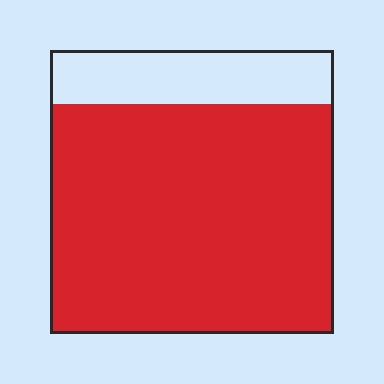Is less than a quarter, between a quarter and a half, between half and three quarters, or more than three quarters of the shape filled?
More than three quarters.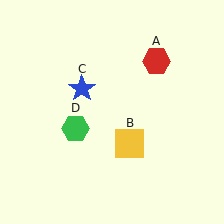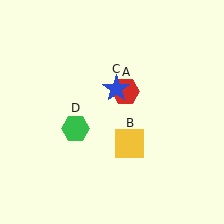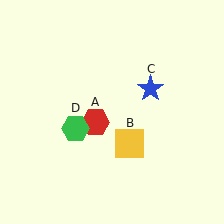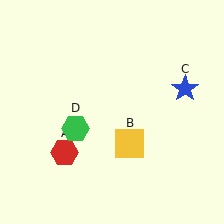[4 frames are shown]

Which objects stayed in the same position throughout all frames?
Yellow square (object B) and green hexagon (object D) remained stationary.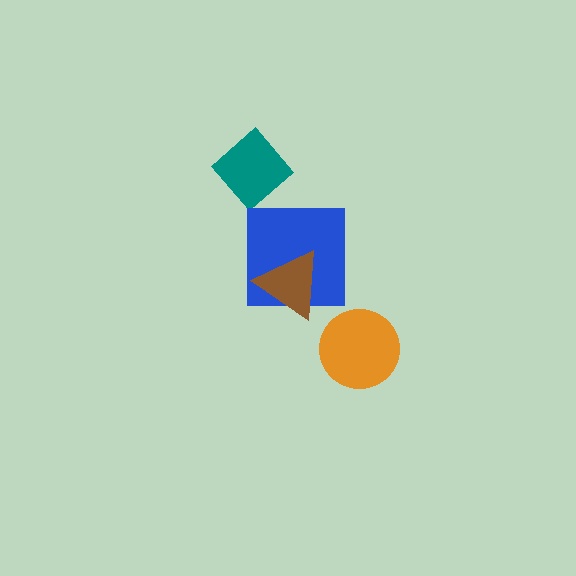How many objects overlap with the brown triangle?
1 object overlaps with the brown triangle.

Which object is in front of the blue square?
The brown triangle is in front of the blue square.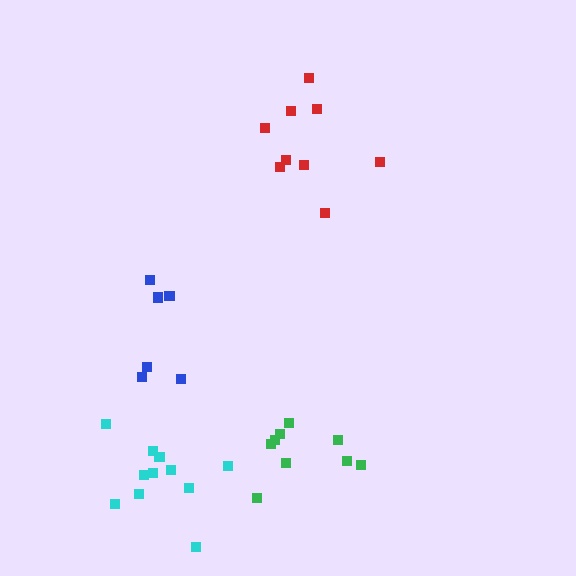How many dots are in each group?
Group 1: 6 dots, Group 2: 9 dots, Group 3: 9 dots, Group 4: 11 dots (35 total).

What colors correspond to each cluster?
The clusters are colored: blue, green, red, cyan.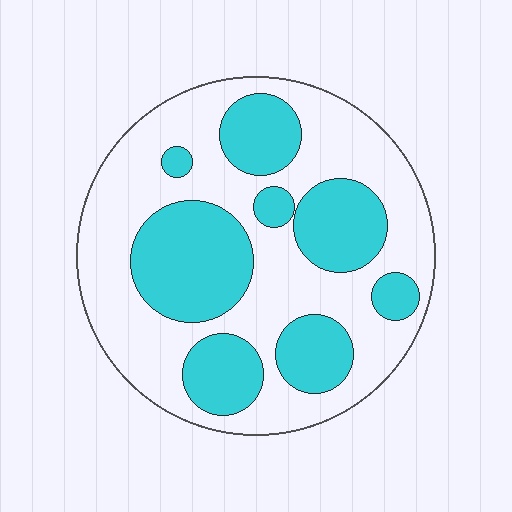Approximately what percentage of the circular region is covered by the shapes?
Approximately 40%.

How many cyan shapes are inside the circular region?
8.